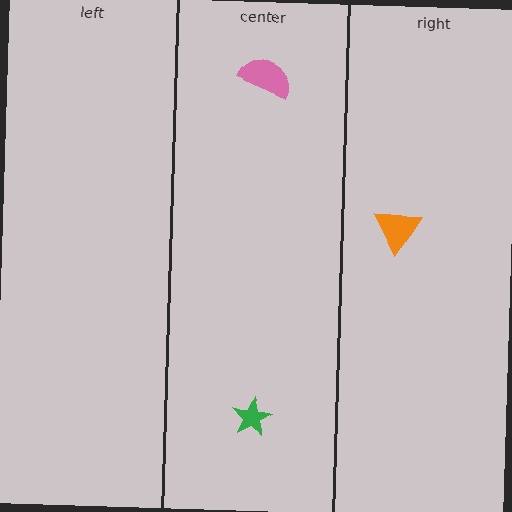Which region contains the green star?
The center region.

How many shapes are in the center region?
2.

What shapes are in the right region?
The orange triangle.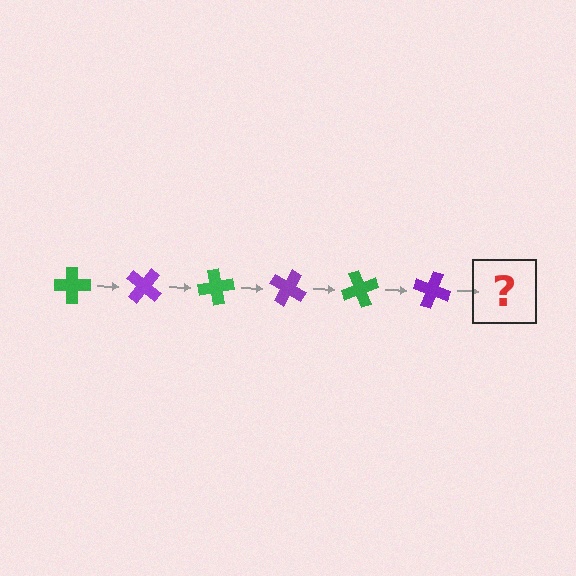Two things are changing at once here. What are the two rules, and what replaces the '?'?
The two rules are that it rotates 40 degrees each step and the color cycles through green and purple. The '?' should be a green cross, rotated 240 degrees from the start.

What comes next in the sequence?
The next element should be a green cross, rotated 240 degrees from the start.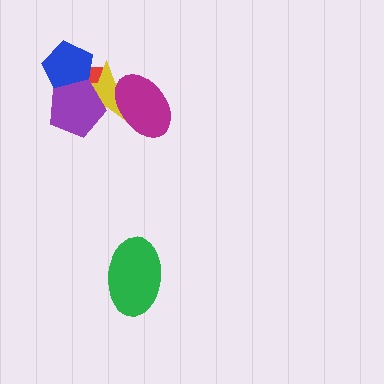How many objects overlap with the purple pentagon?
3 objects overlap with the purple pentagon.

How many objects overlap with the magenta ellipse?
1 object overlaps with the magenta ellipse.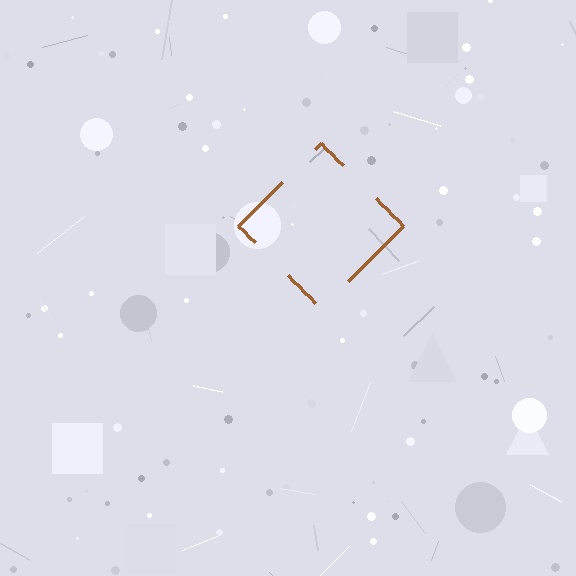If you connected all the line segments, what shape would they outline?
They would outline a diamond.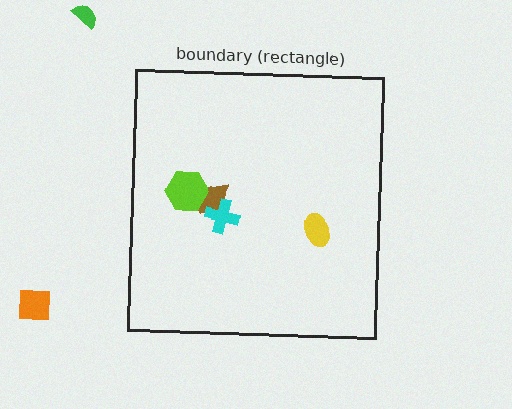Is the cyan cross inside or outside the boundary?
Inside.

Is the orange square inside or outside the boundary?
Outside.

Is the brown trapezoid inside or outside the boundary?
Inside.